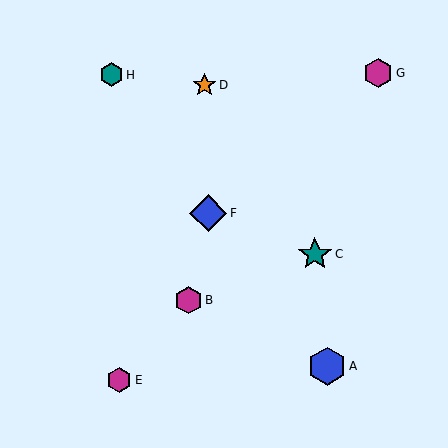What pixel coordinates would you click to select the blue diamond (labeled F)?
Click at (208, 213) to select the blue diamond F.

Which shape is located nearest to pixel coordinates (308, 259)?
The teal star (labeled C) at (315, 254) is nearest to that location.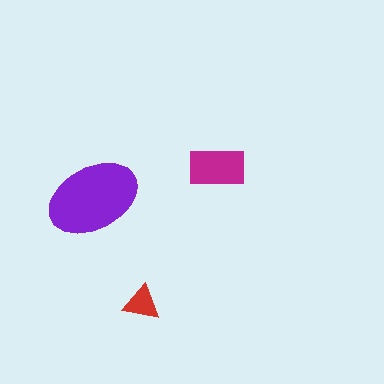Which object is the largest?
The purple ellipse.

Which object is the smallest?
The red triangle.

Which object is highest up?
The magenta rectangle is topmost.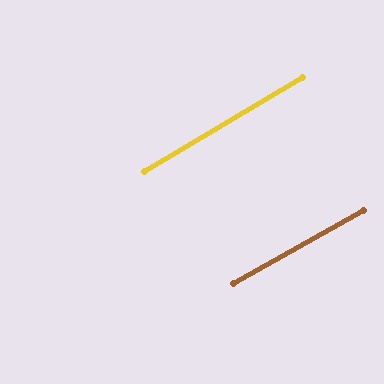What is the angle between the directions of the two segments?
Approximately 1 degree.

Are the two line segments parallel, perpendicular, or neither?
Parallel — their directions differ by only 0.9°.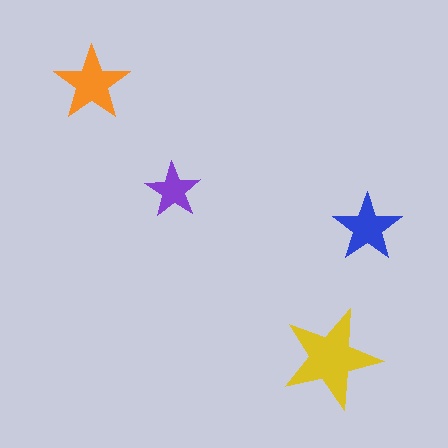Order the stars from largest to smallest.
the yellow one, the orange one, the blue one, the purple one.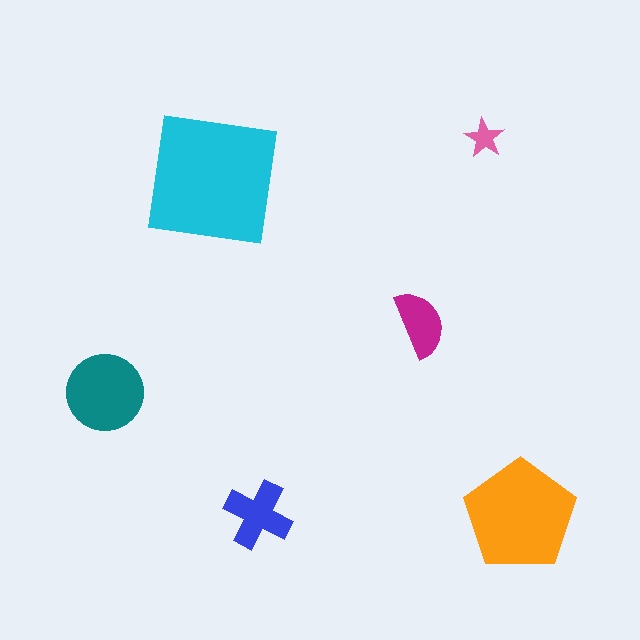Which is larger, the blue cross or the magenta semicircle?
The blue cross.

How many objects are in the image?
There are 6 objects in the image.